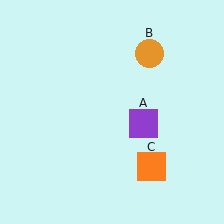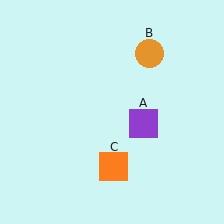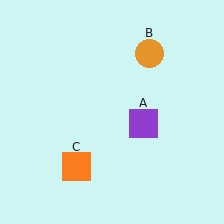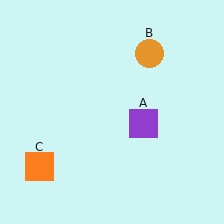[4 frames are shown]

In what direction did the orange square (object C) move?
The orange square (object C) moved left.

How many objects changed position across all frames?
1 object changed position: orange square (object C).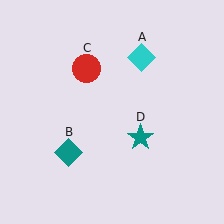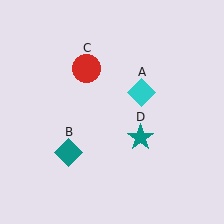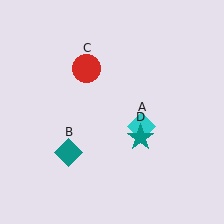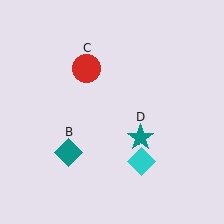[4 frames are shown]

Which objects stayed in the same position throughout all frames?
Teal diamond (object B) and red circle (object C) and teal star (object D) remained stationary.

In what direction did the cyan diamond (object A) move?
The cyan diamond (object A) moved down.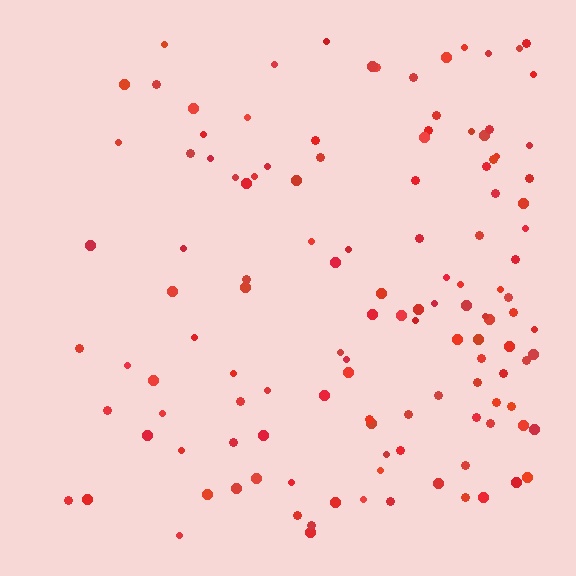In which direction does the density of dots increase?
From left to right, with the right side densest.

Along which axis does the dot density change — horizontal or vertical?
Horizontal.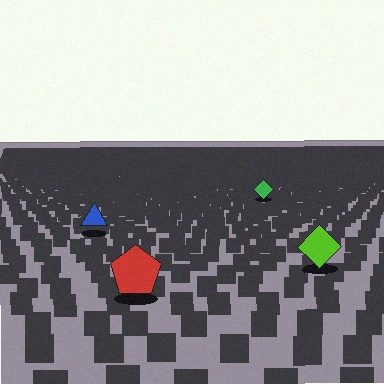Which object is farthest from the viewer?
The green diamond is farthest from the viewer. It appears smaller and the ground texture around it is denser.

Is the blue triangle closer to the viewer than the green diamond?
Yes. The blue triangle is closer — you can tell from the texture gradient: the ground texture is coarser near it.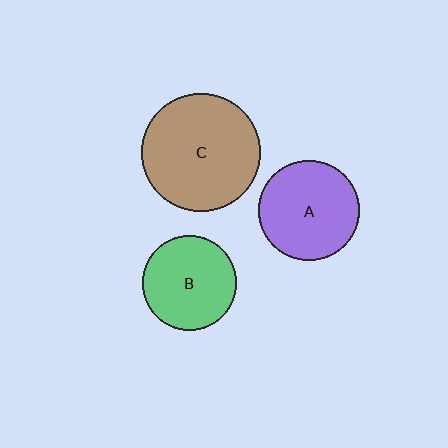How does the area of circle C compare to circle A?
Approximately 1.4 times.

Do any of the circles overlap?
No, none of the circles overlap.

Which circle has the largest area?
Circle C (brown).